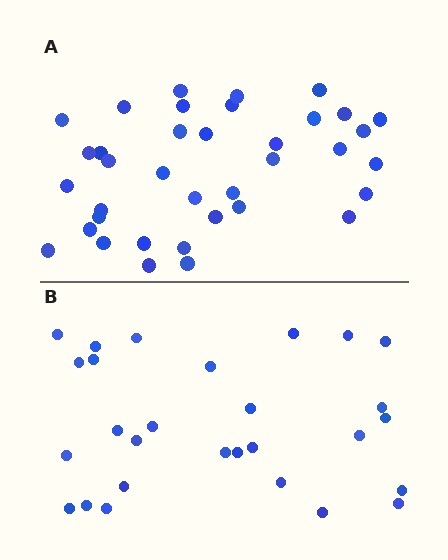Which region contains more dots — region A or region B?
Region A (the top region) has more dots.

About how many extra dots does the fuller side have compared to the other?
Region A has roughly 8 or so more dots than region B.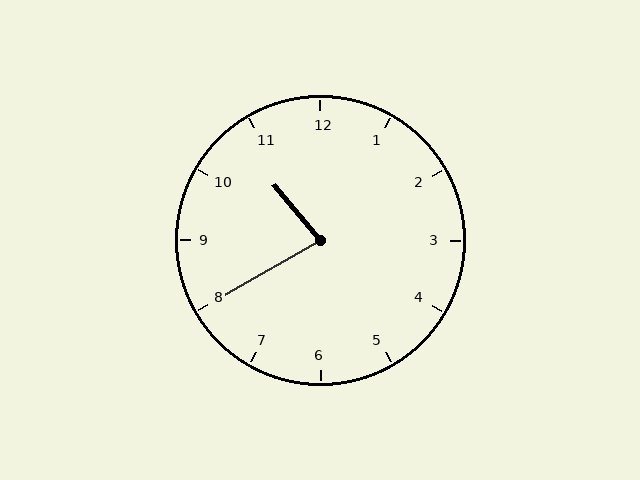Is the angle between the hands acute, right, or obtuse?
It is acute.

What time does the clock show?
10:40.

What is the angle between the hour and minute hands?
Approximately 80 degrees.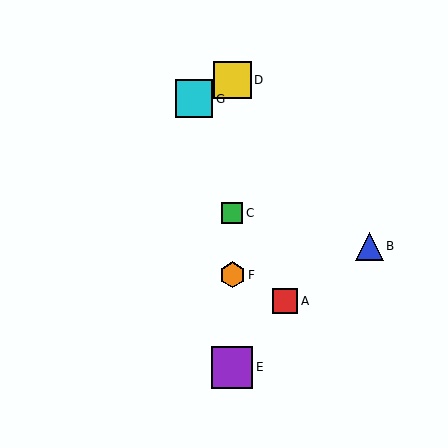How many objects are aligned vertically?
4 objects (C, D, E, F) are aligned vertically.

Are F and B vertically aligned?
No, F is at x≈232 and B is at x≈370.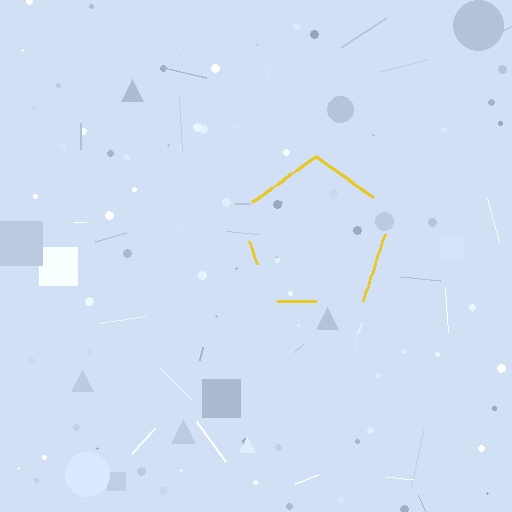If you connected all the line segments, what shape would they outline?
They would outline a pentagon.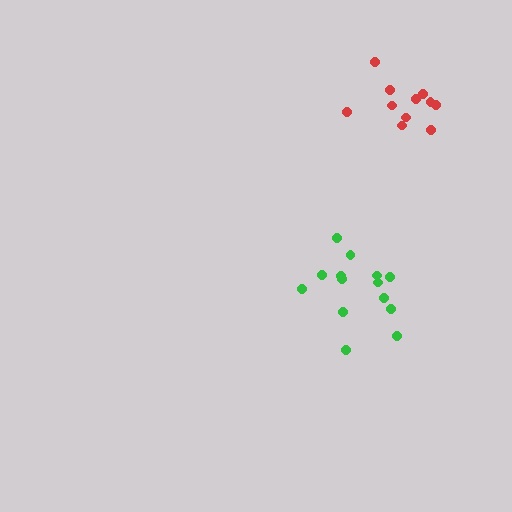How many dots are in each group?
Group 1: 14 dots, Group 2: 11 dots (25 total).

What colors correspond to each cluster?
The clusters are colored: green, red.